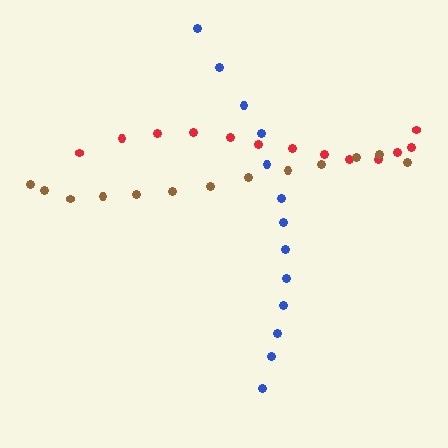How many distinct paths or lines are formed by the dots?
There are 3 distinct paths.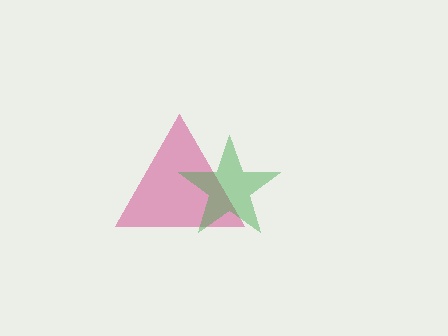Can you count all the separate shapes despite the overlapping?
Yes, there are 2 separate shapes.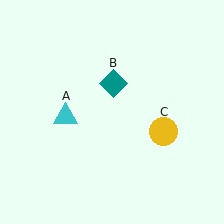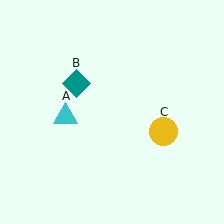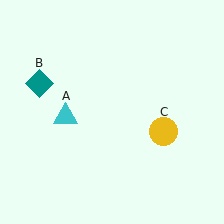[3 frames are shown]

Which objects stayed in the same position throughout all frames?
Cyan triangle (object A) and yellow circle (object C) remained stationary.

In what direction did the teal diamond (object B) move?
The teal diamond (object B) moved left.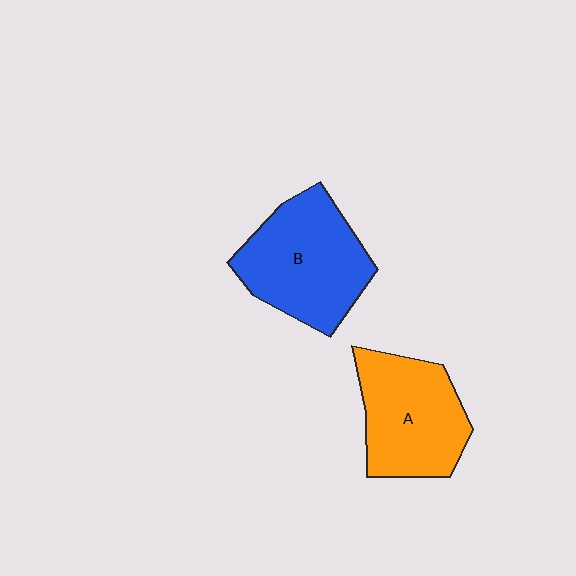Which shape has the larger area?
Shape B (blue).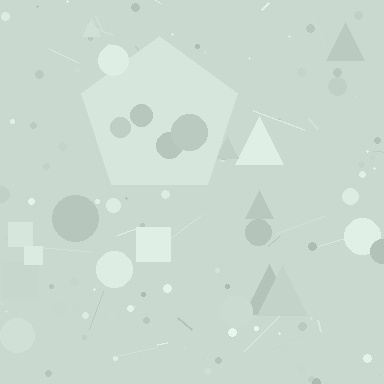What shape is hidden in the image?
A pentagon is hidden in the image.